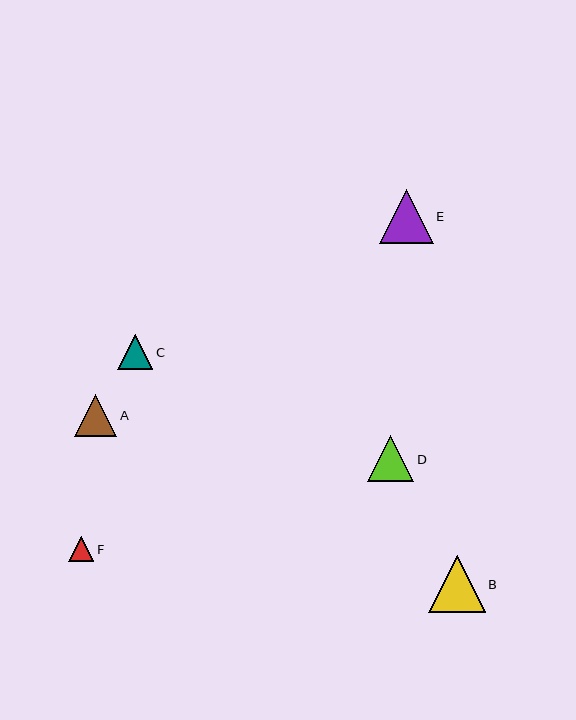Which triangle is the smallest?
Triangle F is the smallest with a size of approximately 25 pixels.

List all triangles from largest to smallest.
From largest to smallest: B, E, D, A, C, F.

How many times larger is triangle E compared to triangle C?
Triangle E is approximately 1.5 times the size of triangle C.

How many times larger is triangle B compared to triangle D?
Triangle B is approximately 1.2 times the size of triangle D.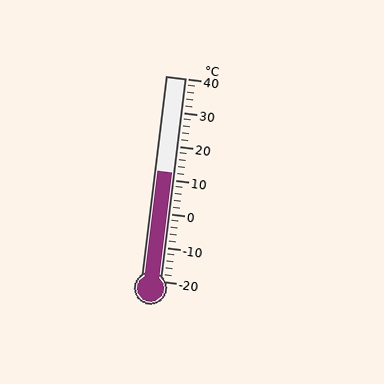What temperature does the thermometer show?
The thermometer shows approximately 12°C.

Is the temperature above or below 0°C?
The temperature is above 0°C.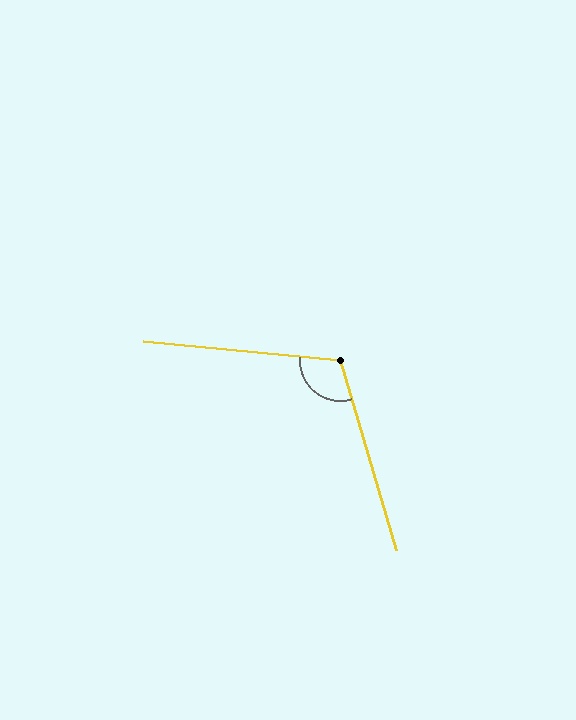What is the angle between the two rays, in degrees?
Approximately 112 degrees.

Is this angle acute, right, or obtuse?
It is obtuse.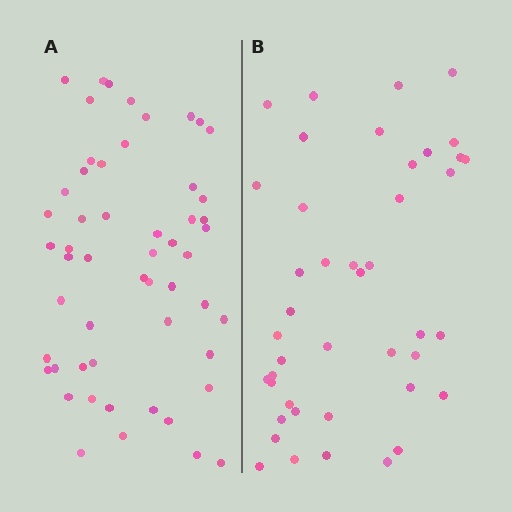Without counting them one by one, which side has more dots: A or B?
Region A (the left region) has more dots.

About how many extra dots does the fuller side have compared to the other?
Region A has roughly 12 or so more dots than region B.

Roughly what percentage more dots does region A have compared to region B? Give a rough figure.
About 25% more.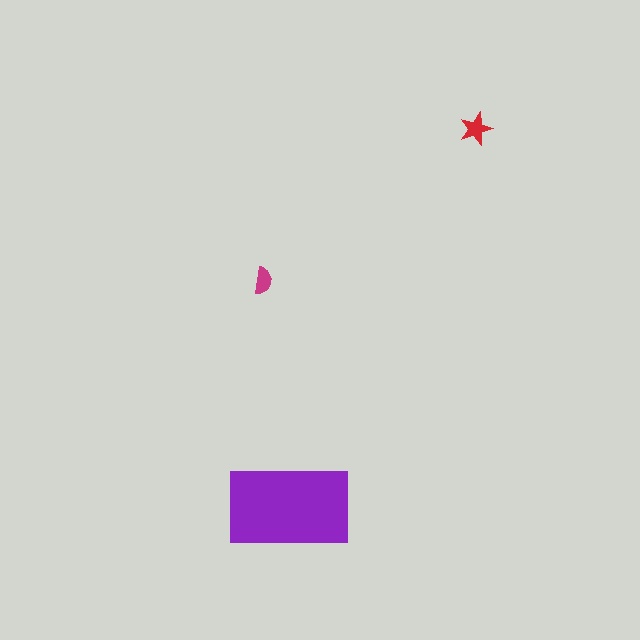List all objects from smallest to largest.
The magenta semicircle, the red star, the purple rectangle.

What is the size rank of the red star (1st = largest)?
2nd.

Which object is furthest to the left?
The magenta semicircle is leftmost.